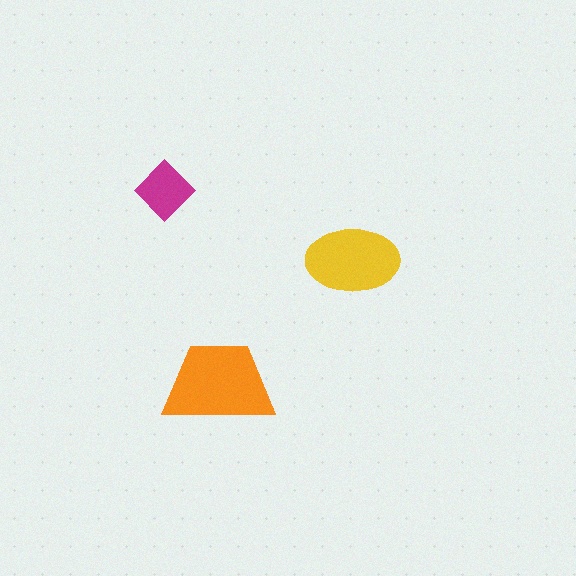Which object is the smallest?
The magenta diamond.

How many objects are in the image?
There are 3 objects in the image.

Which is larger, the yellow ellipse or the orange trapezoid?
The orange trapezoid.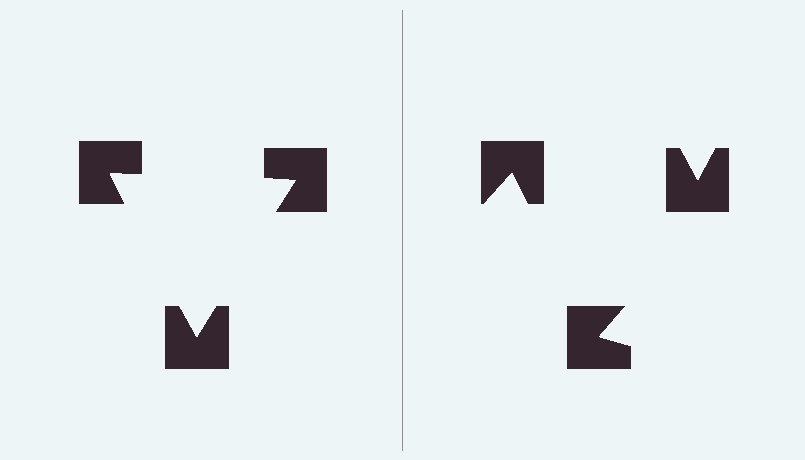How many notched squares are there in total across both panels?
6 — 3 on each side.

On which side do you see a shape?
An illusory triangle appears on the left side. On the right side the wedge cuts are rotated, so no coherent shape forms.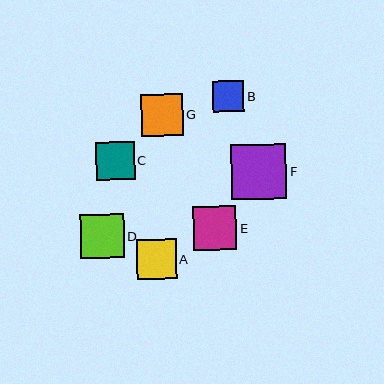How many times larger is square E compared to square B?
Square E is approximately 1.4 times the size of square B.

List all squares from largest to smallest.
From largest to smallest: F, D, E, G, A, C, B.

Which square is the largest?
Square F is the largest with a size of approximately 55 pixels.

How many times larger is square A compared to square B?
Square A is approximately 1.3 times the size of square B.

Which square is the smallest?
Square B is the smallest with a size of approximately 31 pixels.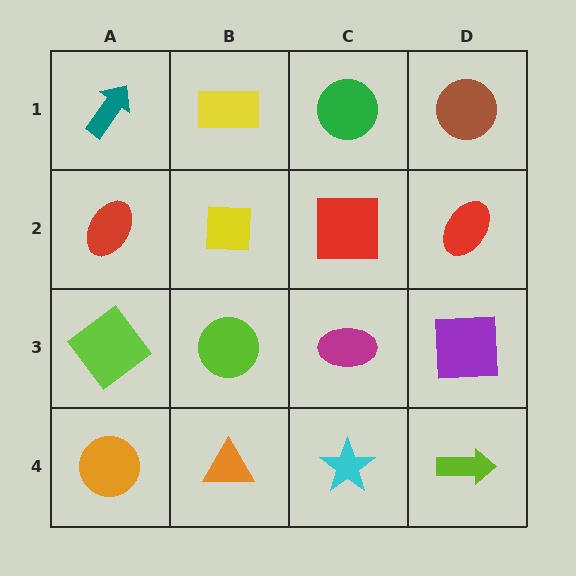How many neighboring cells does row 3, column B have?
4.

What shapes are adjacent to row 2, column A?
A teal arrow (row 1, column A), a lime diamond (row 3, column A), a yellow square (row 2, column B).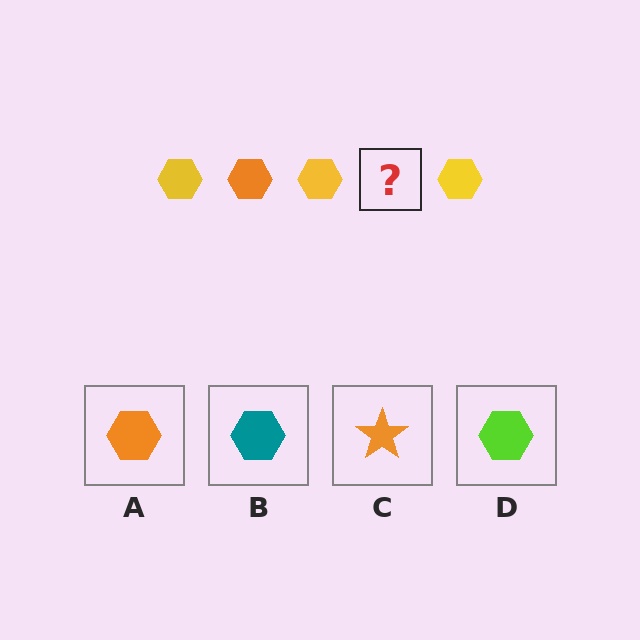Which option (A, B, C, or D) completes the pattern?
A.